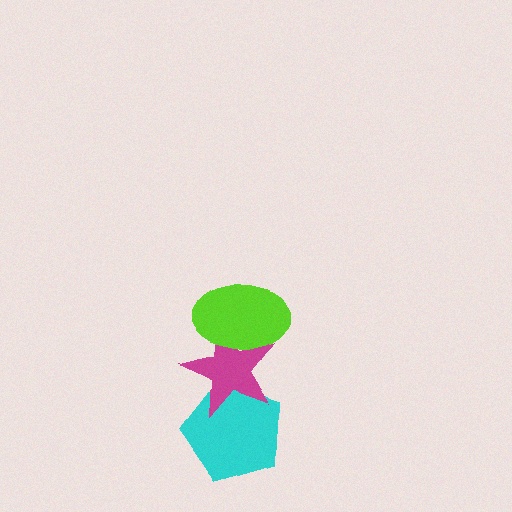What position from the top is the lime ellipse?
The lime ellipse is 1st from the top.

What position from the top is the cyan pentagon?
The cyan pentagon is 3rd from the top.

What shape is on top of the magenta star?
The lime ellipse is on top of the magenta star.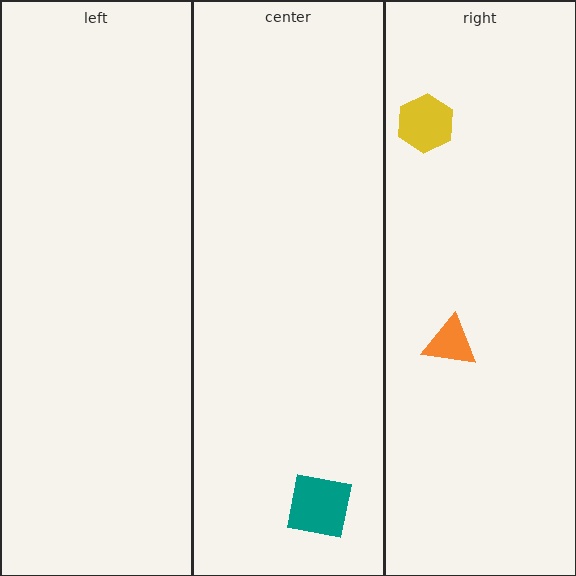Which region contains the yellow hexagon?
The right region.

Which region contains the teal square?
The center region.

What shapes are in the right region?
The orange triangle, the yellow hexagon.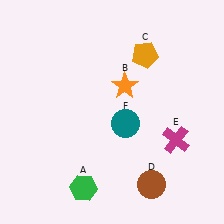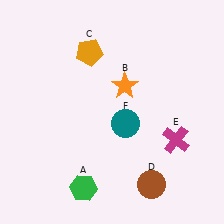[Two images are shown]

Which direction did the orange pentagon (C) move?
The orange pentagon (C) moved left.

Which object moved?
The orange pentagon (C) moved left.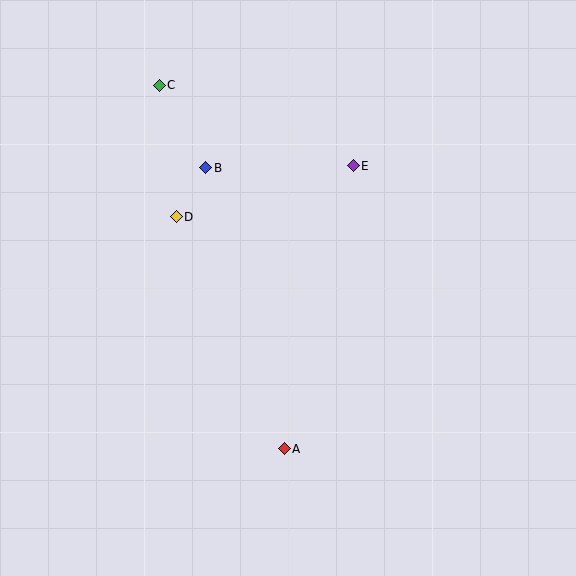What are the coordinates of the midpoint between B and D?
The midpoint between B and D is at (191, 192).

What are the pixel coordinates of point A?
Point A is at (284, 449).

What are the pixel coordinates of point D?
Point D is at (176, 217).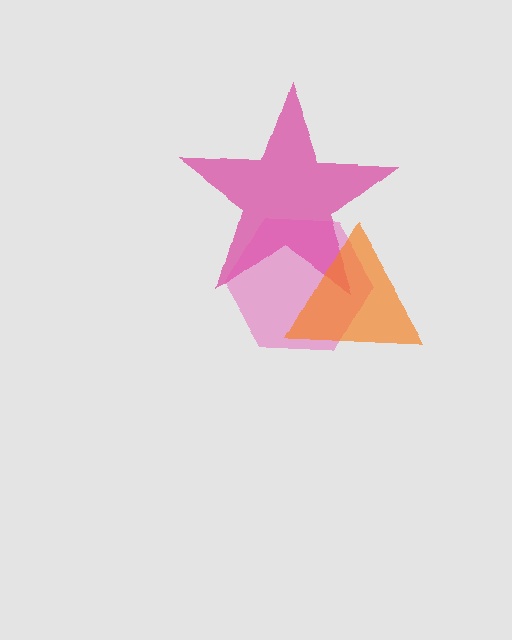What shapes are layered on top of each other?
The layered shapes are: a magenta star, a pink hexagon, an orange triangle.